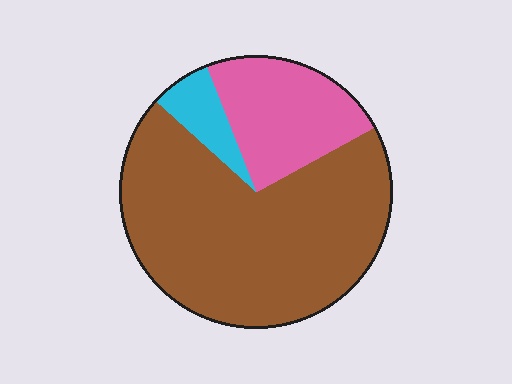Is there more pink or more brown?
Brown.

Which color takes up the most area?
Brown, at roughly 70%.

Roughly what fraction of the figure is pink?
Pink covers 23% of the figure.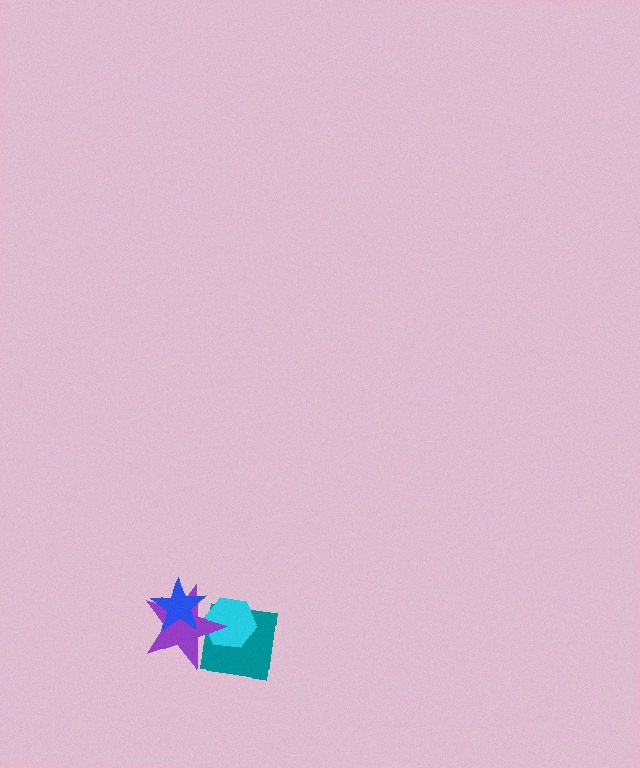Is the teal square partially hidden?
Yes, it is partially covered by another shape.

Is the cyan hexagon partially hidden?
Yes, it is partially covered by another shape.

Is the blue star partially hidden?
No, no other shape covers it.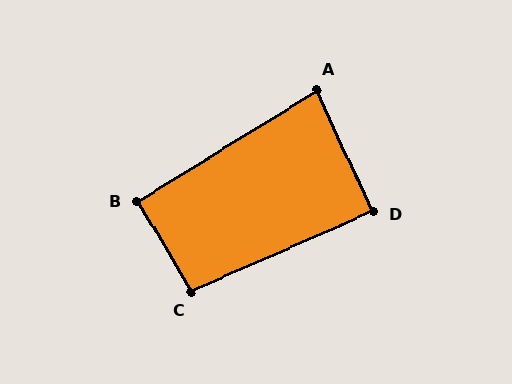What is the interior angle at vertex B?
Approximately 91 degrees (approximately right).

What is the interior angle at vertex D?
Approximately 89 degrees (approximately right).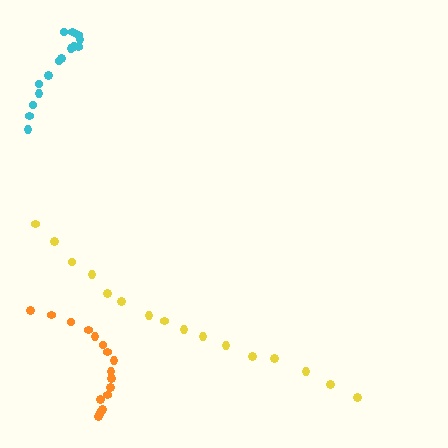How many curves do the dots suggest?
There are 3 distinct paths.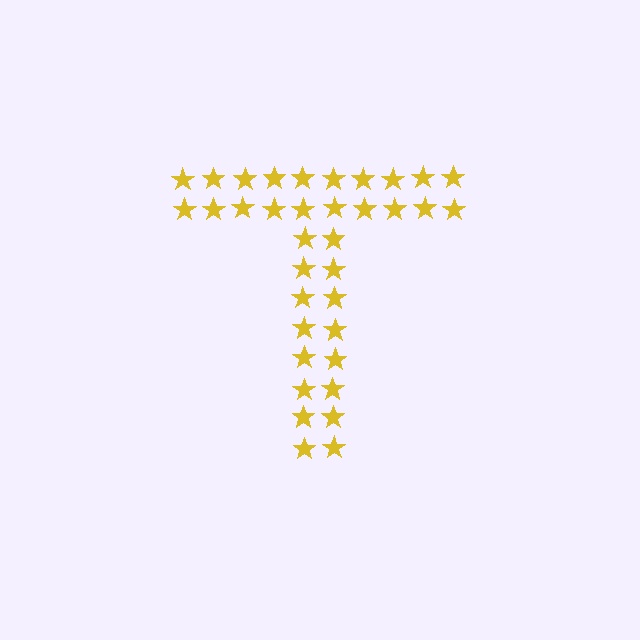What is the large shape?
The large shape is the letter T.